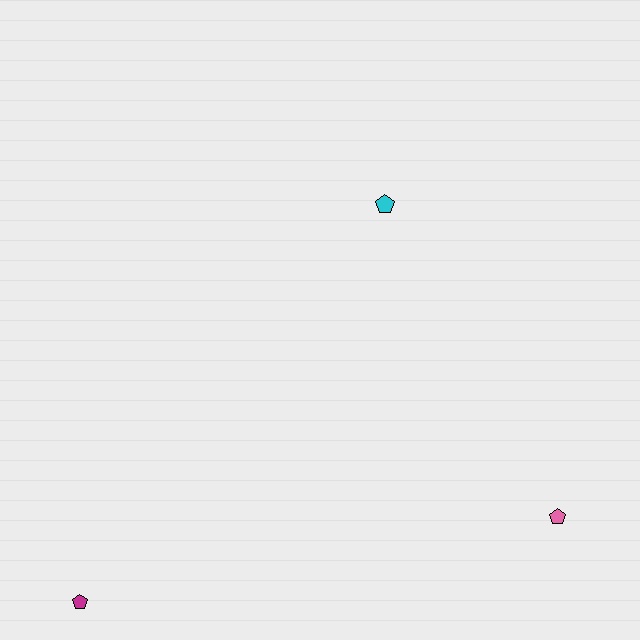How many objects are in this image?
There are 3 objects.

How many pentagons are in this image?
There are 3 pentagons.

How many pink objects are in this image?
There is 1 pink object.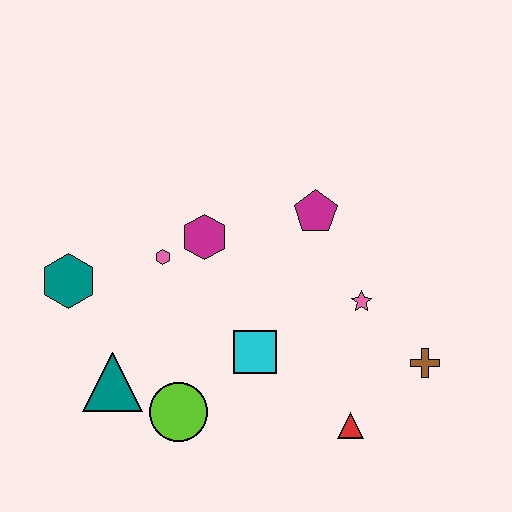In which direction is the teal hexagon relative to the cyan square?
The teal hexagon is to the left of the cyan square.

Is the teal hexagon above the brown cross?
Yes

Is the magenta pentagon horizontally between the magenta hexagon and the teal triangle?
No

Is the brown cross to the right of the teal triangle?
Yes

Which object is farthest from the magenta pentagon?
The teal triangle is farthest from the magenta pentagon.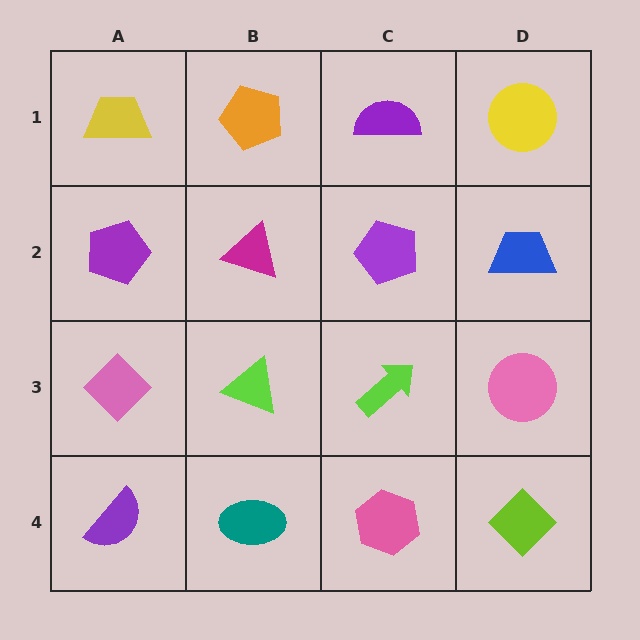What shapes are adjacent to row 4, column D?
A pink circle (row 3, column D), a pink hexagon (row 4, column C).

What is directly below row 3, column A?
A purple semicircle.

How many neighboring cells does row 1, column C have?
3.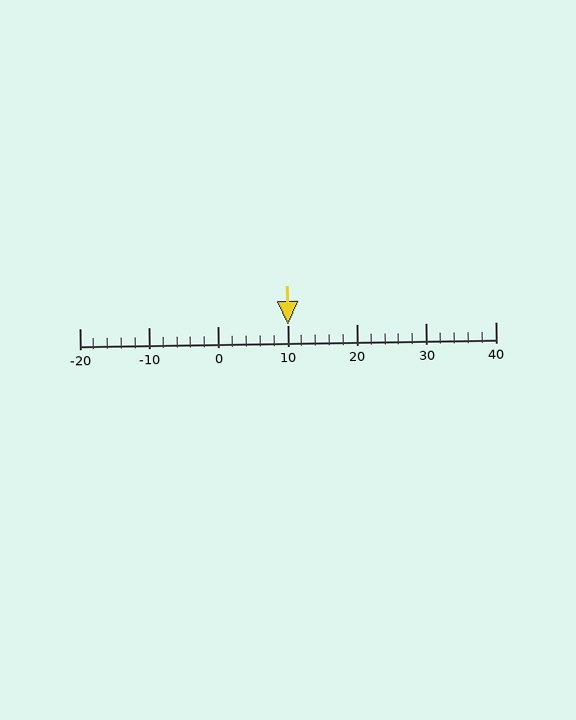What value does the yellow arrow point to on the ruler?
The yellow arrow points to approximately 10.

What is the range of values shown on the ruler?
The ruler shows values from -20 to 40.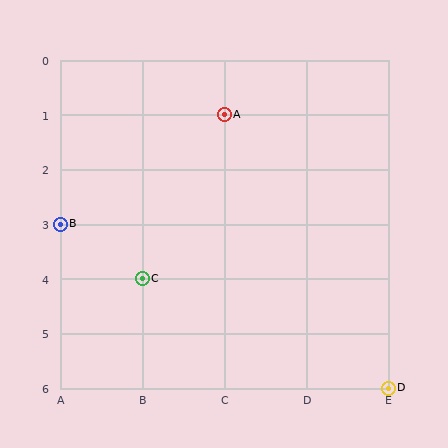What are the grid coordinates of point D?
Point D is at grid coordinates (E, 6).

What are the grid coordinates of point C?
Point C is at grid coordinates (B, 4).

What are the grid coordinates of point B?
Point B is at grid coordinates (A, 3).